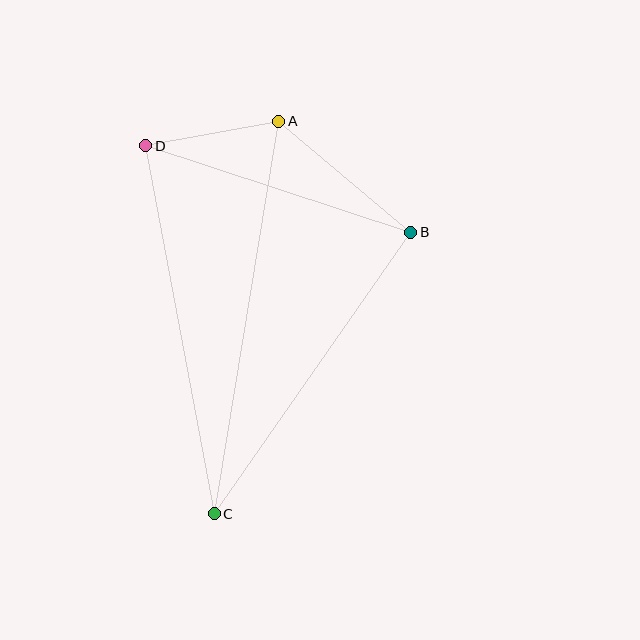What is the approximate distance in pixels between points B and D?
The distance between B and D is approximately 279 pixels.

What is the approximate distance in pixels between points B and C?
The distance between B and C is approximately 343 pixels.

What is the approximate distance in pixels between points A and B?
The distance between A and B is approximately 173 pixels.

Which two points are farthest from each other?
Points A and C are farthest from each other.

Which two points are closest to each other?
Points A and D are closest to each other.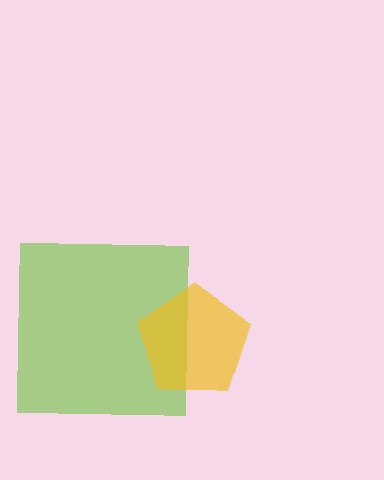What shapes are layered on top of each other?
The layered shapes are: a lime square, a yellow pentagon.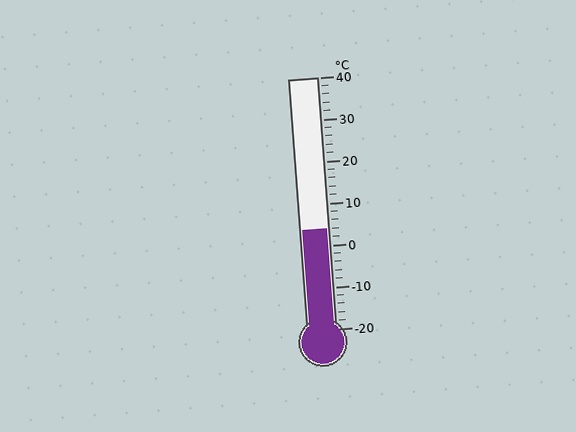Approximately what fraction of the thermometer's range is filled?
The thermometer is filled to approximately 40% of its range.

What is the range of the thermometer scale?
The thermometer scale ranges from -20°C to 40°C.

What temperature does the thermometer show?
The thermometer shows approximately 4°C.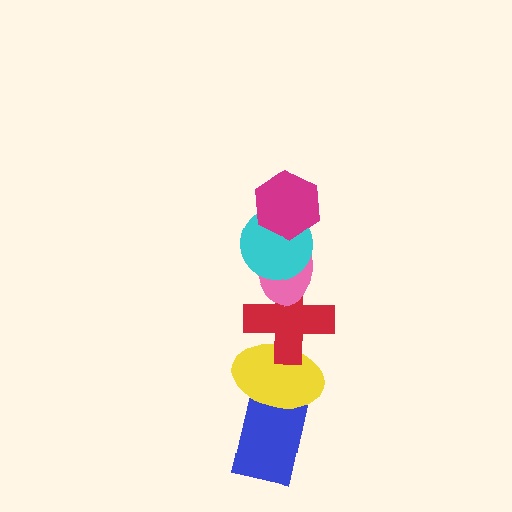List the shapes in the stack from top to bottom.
From top to bottom: the magenta hexagon, the cyan circle, the pink ellipse, the red cross, the yellow ellipse, the blue rectangle.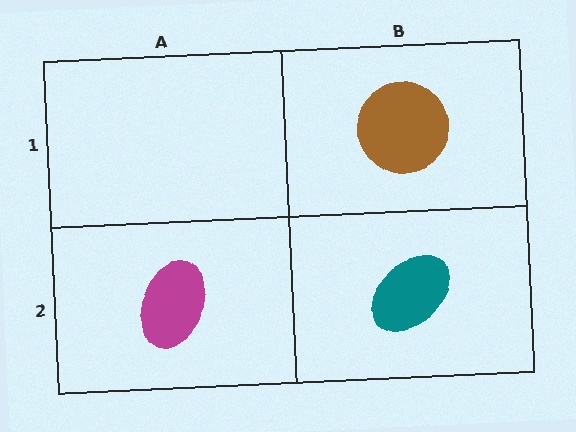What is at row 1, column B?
A brown circle.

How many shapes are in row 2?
2 shapes.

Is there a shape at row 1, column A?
No, that cell is empty.